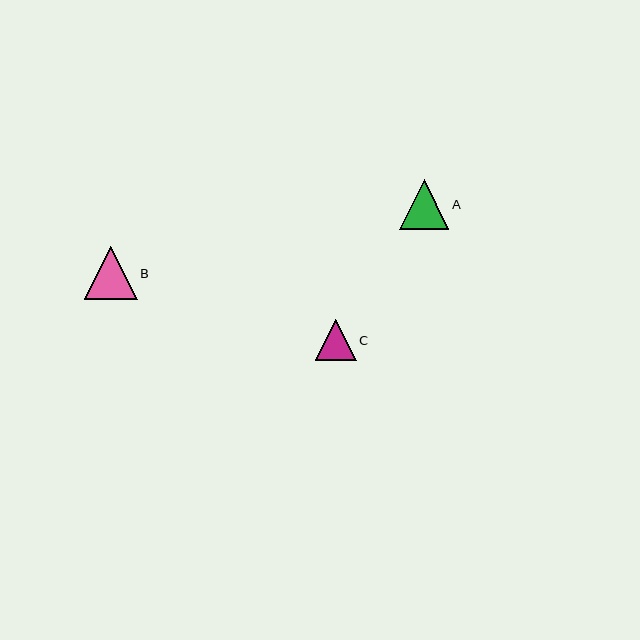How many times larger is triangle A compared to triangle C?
Triangle A is approximately 1.2 times the size of triangle C.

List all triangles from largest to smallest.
From largest to smallest: B, A, C.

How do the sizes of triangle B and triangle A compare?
Triangle B and triangle A are approximately the same size.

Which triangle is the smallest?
Triangle C is the smallest with a size of approximately 41 pixels.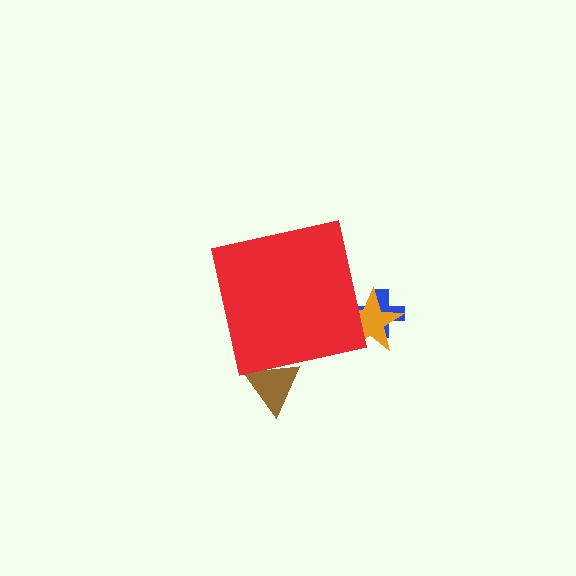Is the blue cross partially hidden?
Yes, the blue cross is partially hidden behind the red square.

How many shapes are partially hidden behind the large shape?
3 shapes are partially hidden.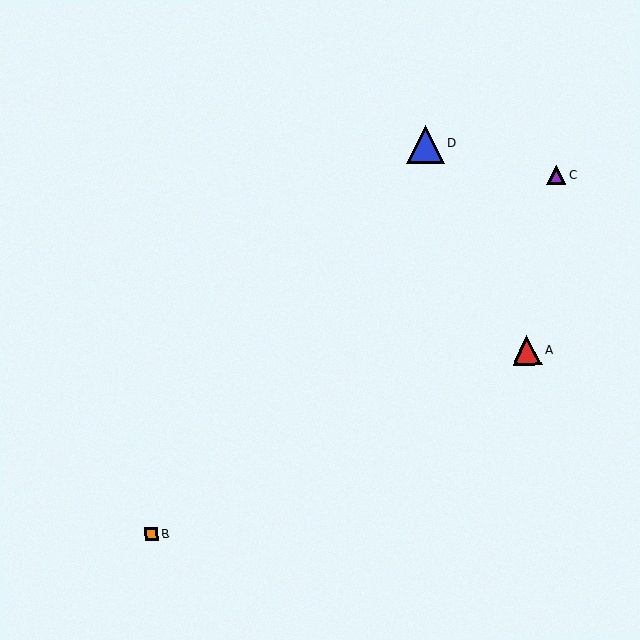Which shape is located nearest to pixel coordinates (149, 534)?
The orange square (labeled B) at (152, 534) is nearest to that location.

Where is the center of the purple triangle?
The center of the purple triangle is at (556, 175).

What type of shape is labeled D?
Shape D is a blue triangle.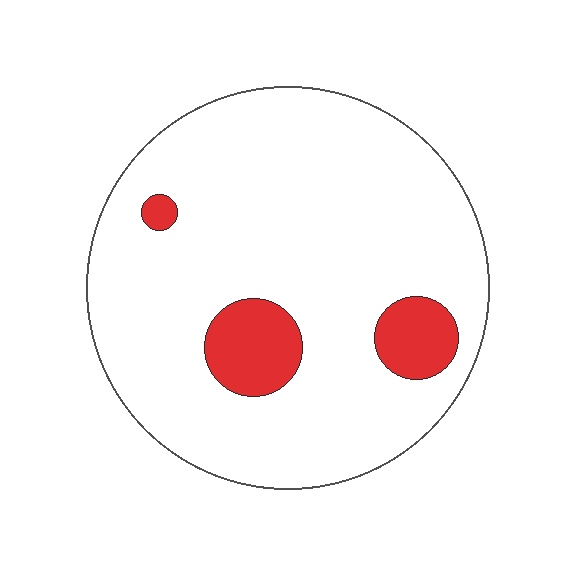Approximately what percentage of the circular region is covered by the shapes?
Approximately 10%.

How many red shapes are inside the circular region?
3.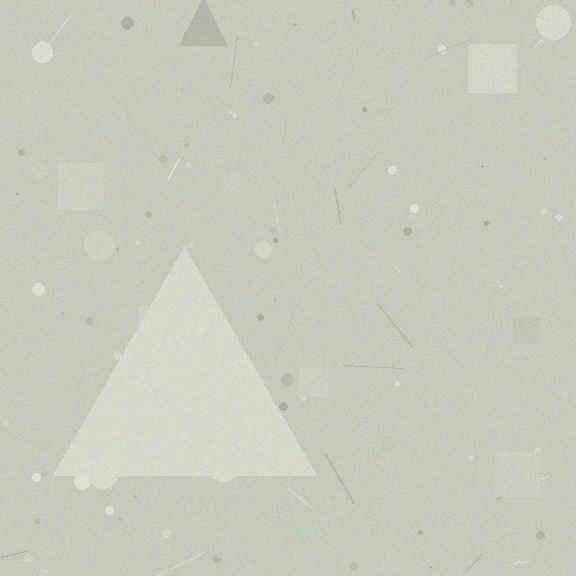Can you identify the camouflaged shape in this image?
The camouflaged shape is a triangle.